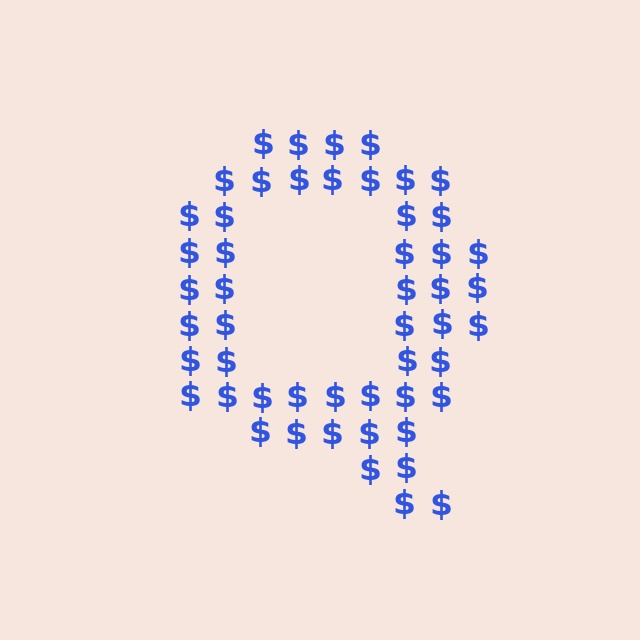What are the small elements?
The small elements are dollar signs.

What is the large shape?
The large shape is the letter Q.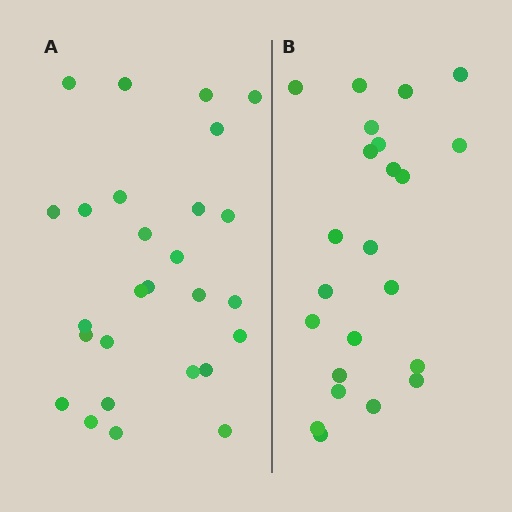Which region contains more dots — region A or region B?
Region A (the left region) has more dots.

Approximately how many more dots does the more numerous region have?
Region A has about 4 more dots than region B.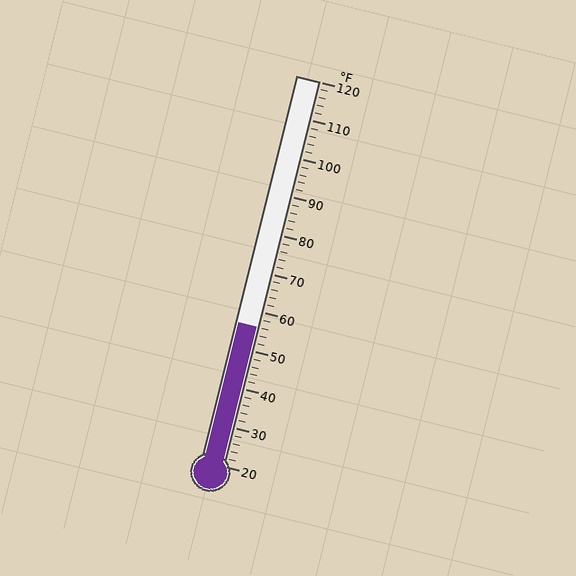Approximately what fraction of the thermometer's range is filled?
The thermometer is filled to approximately 35% of its range.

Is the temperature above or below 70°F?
The temperature is below 70°F.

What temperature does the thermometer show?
The thermometer shows approximately 56°F.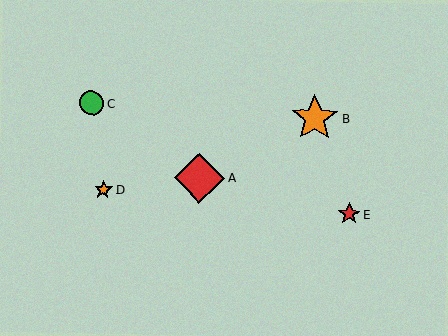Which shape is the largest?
The red diamond (labeled A) is the largest.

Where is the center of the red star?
The center of the red star is at (349, 214).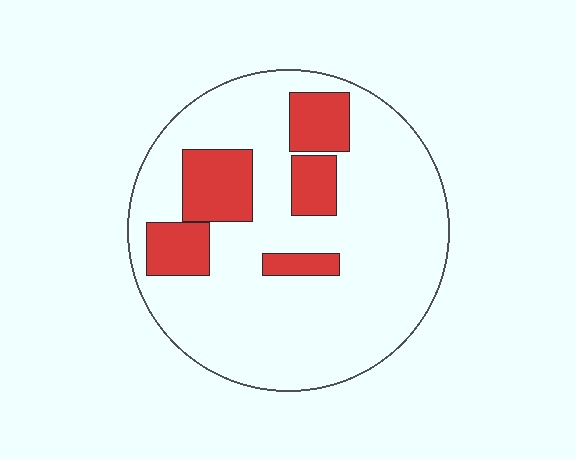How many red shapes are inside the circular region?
5.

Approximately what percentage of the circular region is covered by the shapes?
Approximately 20%.